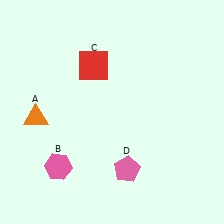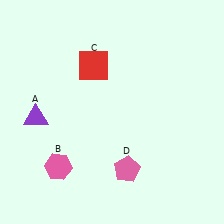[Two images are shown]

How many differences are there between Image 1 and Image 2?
There is 1 difference between the two images.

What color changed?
The triangle (A) changed from orange in Image 1 to purple in Image 2.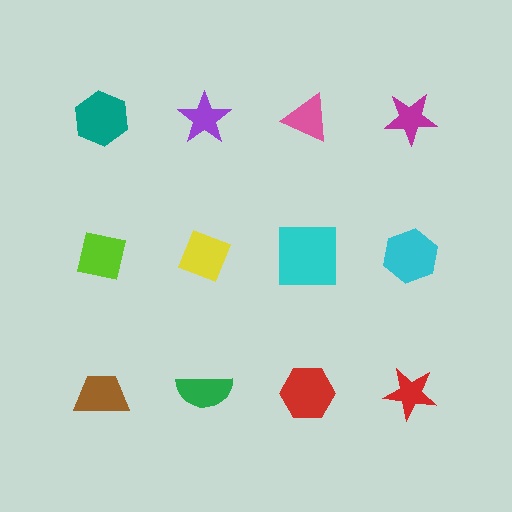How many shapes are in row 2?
4 shapes.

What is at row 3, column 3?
A red hexagon.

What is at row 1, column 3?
A pink triangle.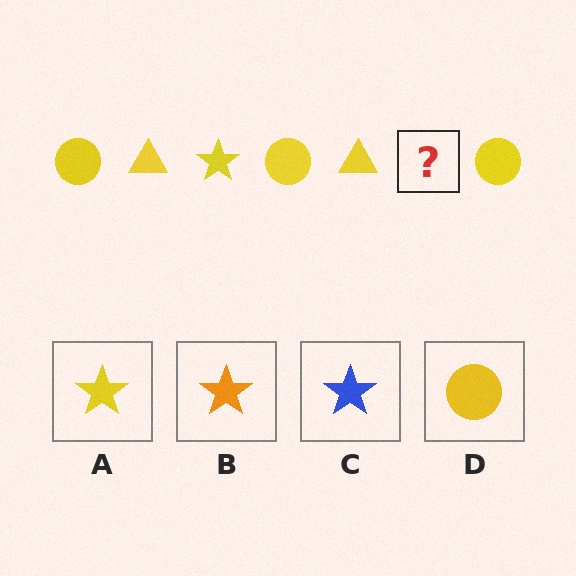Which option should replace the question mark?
Option A.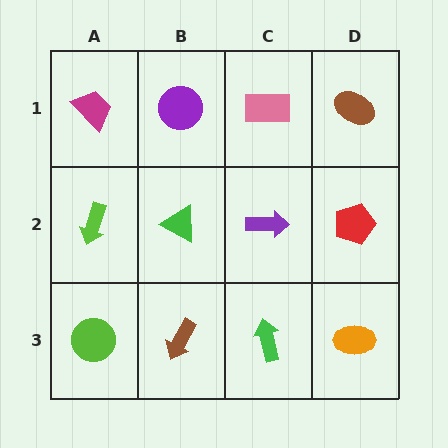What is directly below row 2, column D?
An orange ellipse.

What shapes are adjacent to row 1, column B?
A green triangle (row 2, column B), a magenta trapezoid (row 1, column A), a pink rectangle (row 1, column C).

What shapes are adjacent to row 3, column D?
A red pentagon (row 2, column D), a green arrow (row 3, column C).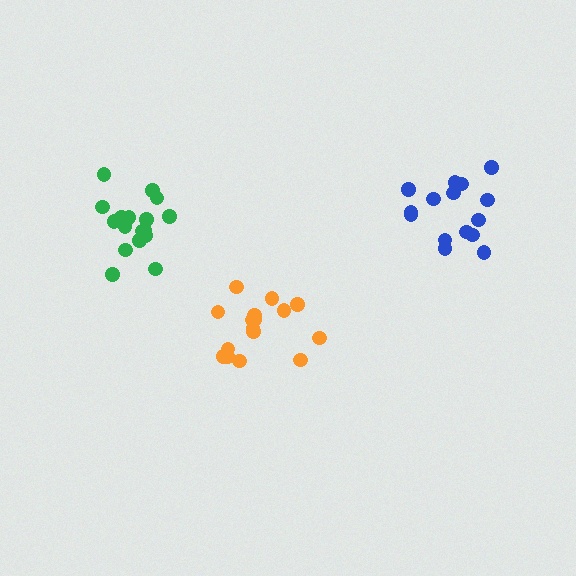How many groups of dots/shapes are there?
There are 3 groups.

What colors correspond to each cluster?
The clusters are colored: orange, green, blue.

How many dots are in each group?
Group 1: 17 dots, Group 2: 18 dots, Group 3: 15 dots (50 total).